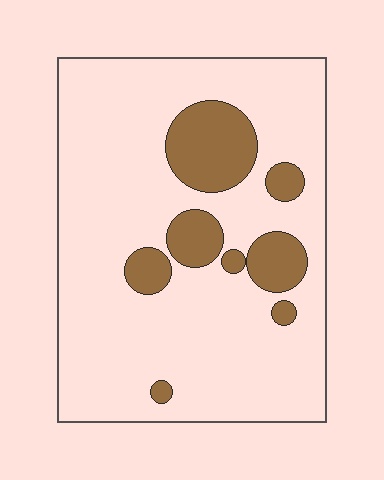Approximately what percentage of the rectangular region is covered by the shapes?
Approximately 15%.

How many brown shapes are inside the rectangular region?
8.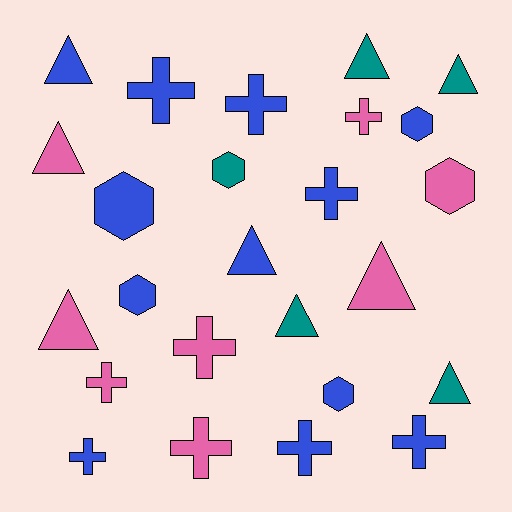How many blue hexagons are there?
There are 4 blue hexagons.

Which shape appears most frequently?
Cross, with 10 objects.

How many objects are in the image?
There are 25 objects.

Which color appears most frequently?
Blue, with 12 objects.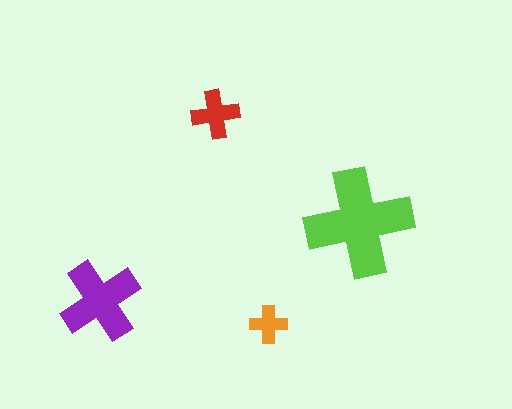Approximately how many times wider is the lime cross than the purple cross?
About 1.5 times wider.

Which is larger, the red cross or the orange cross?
The red one.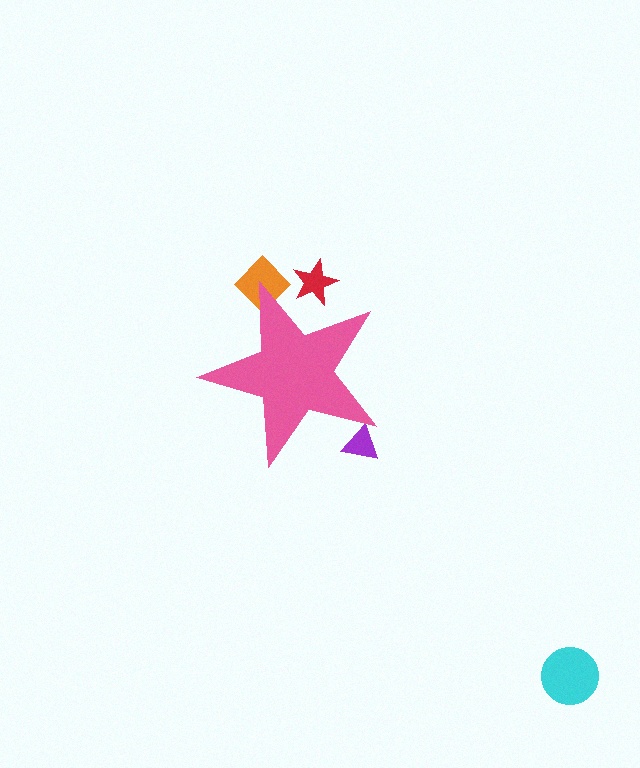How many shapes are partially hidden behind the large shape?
3 shapes are partially hidden.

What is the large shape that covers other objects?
A pink star.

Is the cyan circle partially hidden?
No, the cyan circle is fully visible.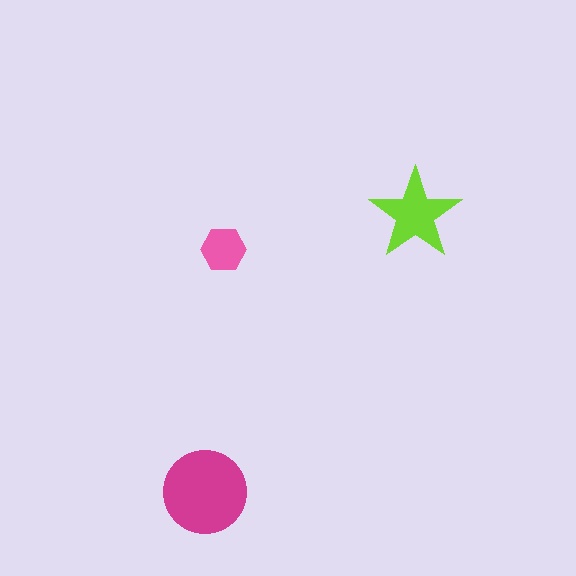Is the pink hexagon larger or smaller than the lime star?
Smaller.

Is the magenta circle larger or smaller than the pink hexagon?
Larger.